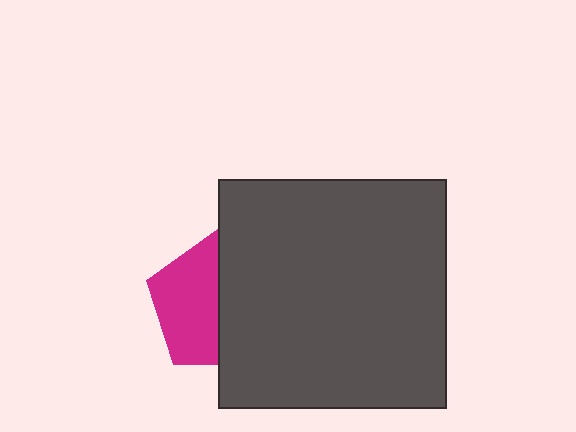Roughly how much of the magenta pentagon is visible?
About half of it is visible (roughly 50%).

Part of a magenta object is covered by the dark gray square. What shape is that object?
It is a pentagon.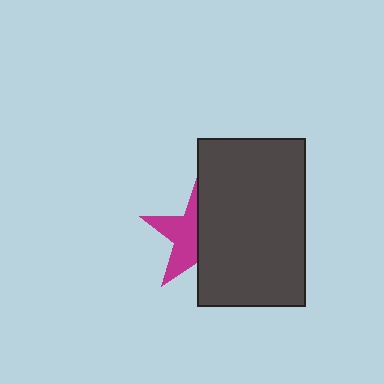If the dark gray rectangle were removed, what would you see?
You would see the complete magenta star.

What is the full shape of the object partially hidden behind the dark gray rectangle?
The partially hidden object is a magenta star.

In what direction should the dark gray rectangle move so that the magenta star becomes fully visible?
The dark gray rectangle should move right. That is the shortest direction to clear the overlap and leave the magenta star fully visible.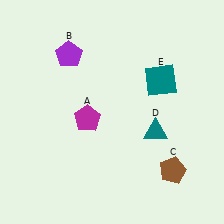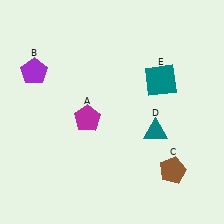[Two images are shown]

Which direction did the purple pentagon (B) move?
The purple pentagon (B) moved left.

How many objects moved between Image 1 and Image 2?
1 object moved between the two images.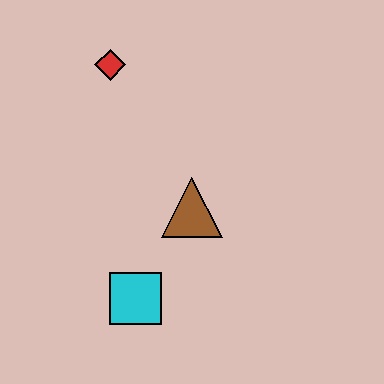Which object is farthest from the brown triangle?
The red diamond is farthest from the brown triangle.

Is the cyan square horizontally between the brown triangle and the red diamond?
Yes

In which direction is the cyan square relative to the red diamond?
The cyan square is below the red diamond.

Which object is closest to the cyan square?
The brown triangle is closest to the cyan square.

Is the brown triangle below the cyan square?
No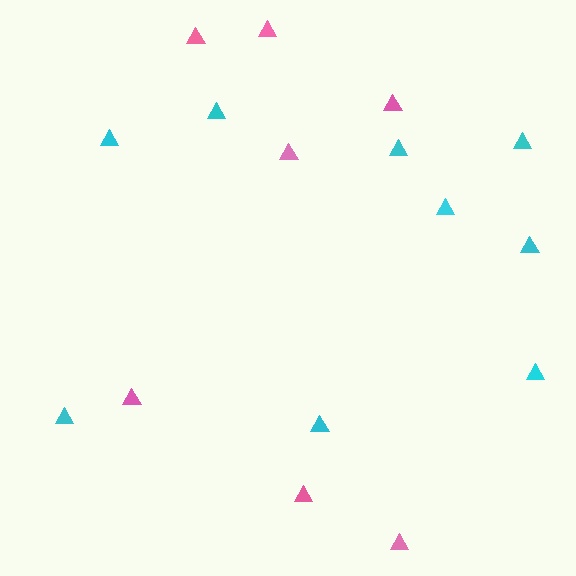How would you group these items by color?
There are 2 groups: one group of cyan triangles (9) and one group of pink triangles (7).